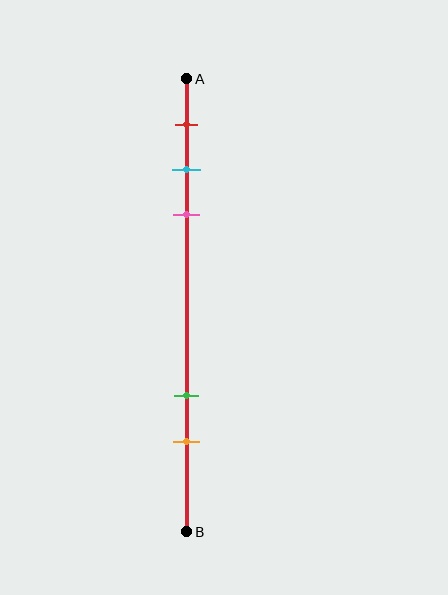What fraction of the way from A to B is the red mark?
The red mark is approximately 10% (0.1) of the way from A to B.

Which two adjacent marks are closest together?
The cyan and pink marks are the closest adjacent pair.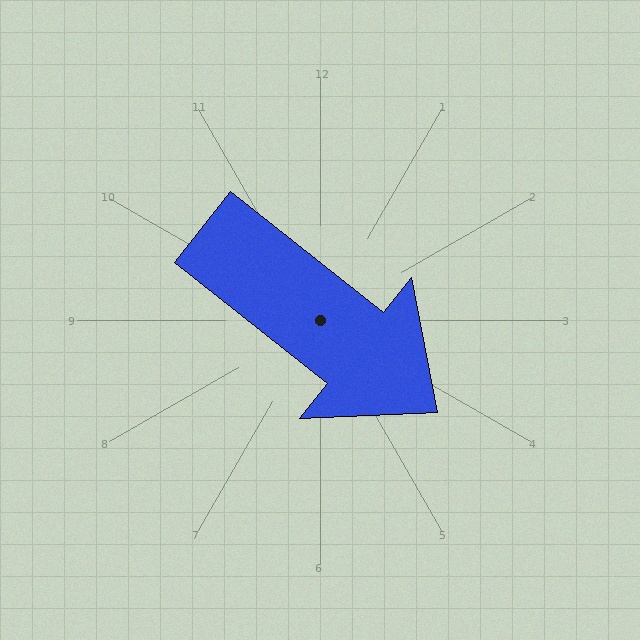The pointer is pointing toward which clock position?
Roughly 4 o'clock.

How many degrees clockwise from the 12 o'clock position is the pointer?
Approximately 128 degrees.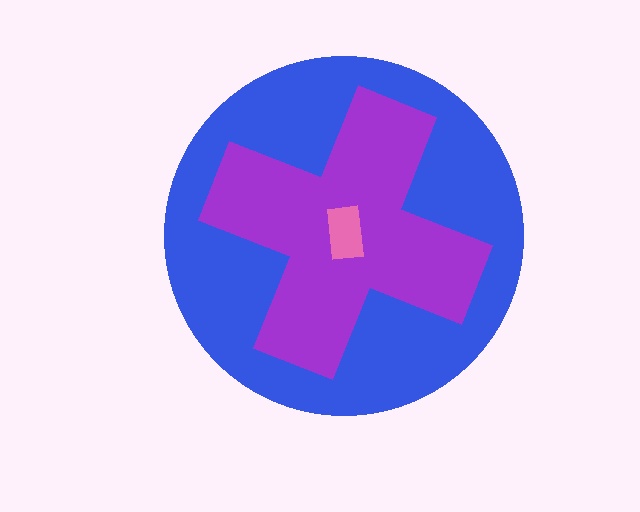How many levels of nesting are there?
3.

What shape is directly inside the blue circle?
The purple cross.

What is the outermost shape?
The blue circle.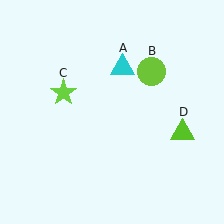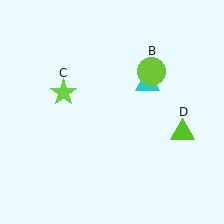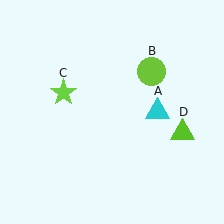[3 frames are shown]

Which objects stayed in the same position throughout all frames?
Lime circle (object B) and lime star (object C) and lime triangle (object D) remained stationary.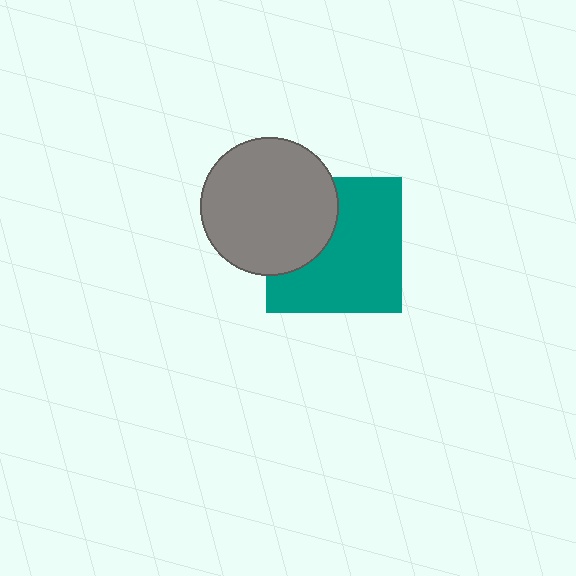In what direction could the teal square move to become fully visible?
The teal square could move right. That would shift it out from behind the gray circle entirely.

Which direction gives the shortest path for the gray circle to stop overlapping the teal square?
Moving left gives the shortest separation.